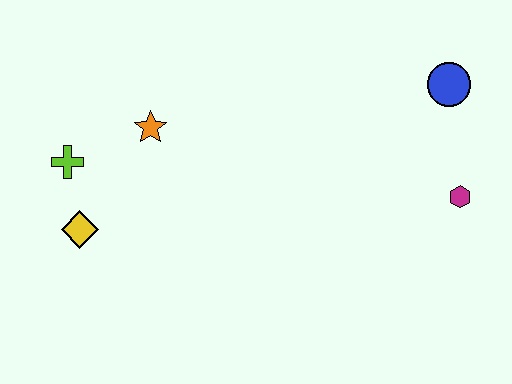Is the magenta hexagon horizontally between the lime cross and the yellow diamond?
No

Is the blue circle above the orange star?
Yes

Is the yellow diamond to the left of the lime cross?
No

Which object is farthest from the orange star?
The magenta hexagon is farthest from the orange star.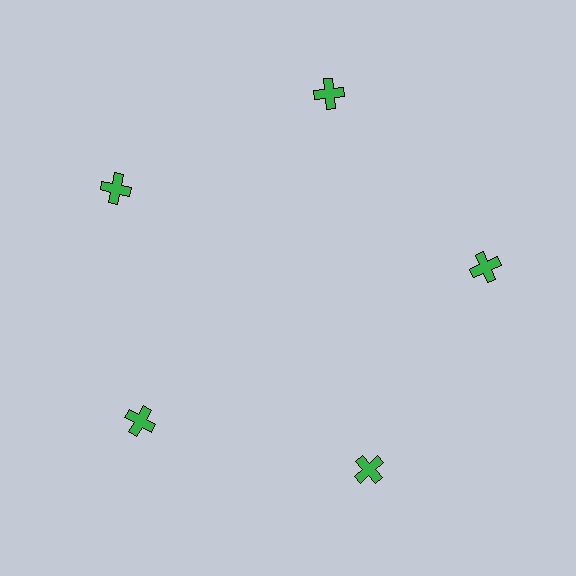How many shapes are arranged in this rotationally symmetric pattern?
There are 5 shapes, arranged in 5 groups of 1.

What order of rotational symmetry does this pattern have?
This pattern has 5-fold rotational symmetry.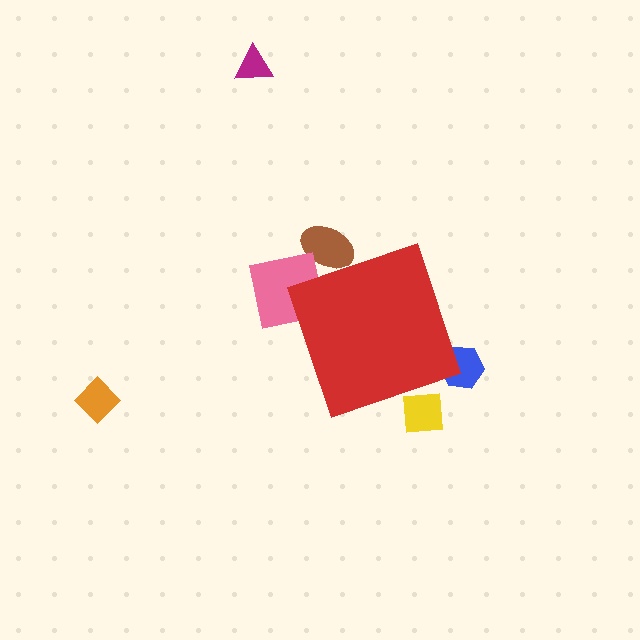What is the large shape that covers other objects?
A red diamond.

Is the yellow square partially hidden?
Yes, the yellow square is partially hidden behind the red diamond.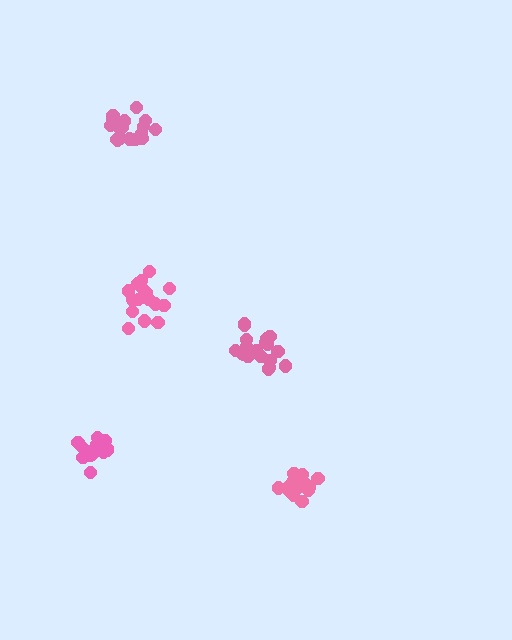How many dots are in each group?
Group 1: 18 dots, Group 2: 16 dots, Group 3: 17 dots, Group 4: 18 dots, Group 5: 18 dots (87 total).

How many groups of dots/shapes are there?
There are 5 groups.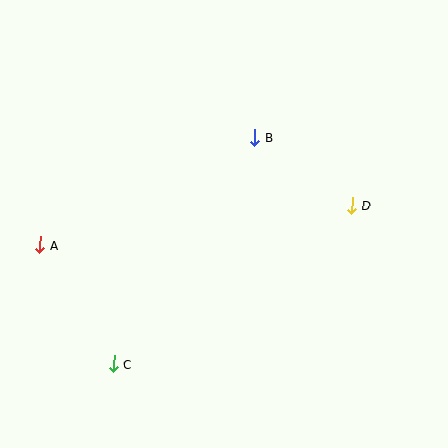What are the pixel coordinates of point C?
Point C is at (114, 364).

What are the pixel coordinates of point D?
Point D is at (352, 206).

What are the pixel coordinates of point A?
Point A is at (40, 245).